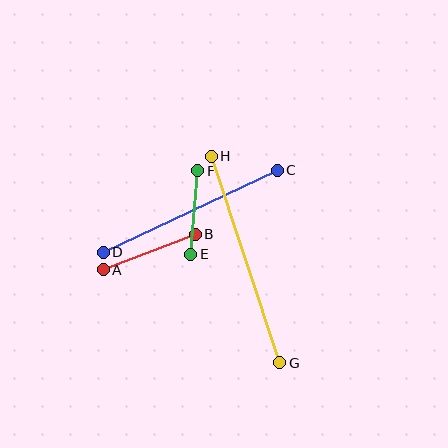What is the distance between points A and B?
The distance is approximately 99 pixels.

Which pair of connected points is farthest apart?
Points G and H are farthest apart.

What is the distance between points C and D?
The distance is approximately 192 pixels.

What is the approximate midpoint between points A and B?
The midpoint is at approximately (149, 252) pixels.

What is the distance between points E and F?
The distance is approximately 84 pixels.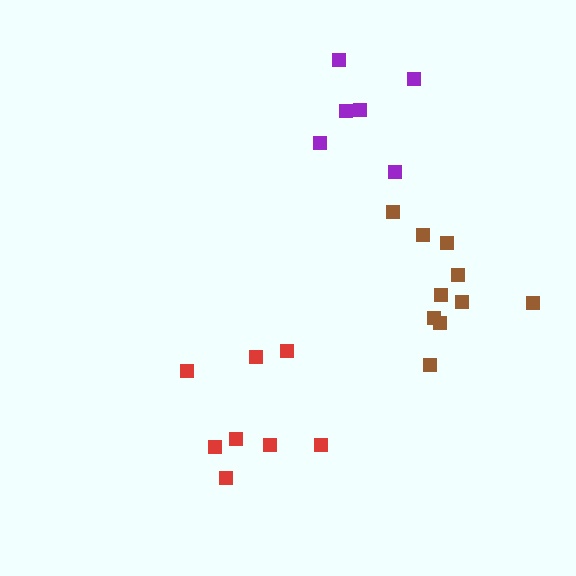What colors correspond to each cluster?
The clusters are colored: purple, red, brown.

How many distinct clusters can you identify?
There are 3 distinct clusters.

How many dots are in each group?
Group 1: 6 dots, Group 2: 8 dots, Group 3: 10 dots (24 total).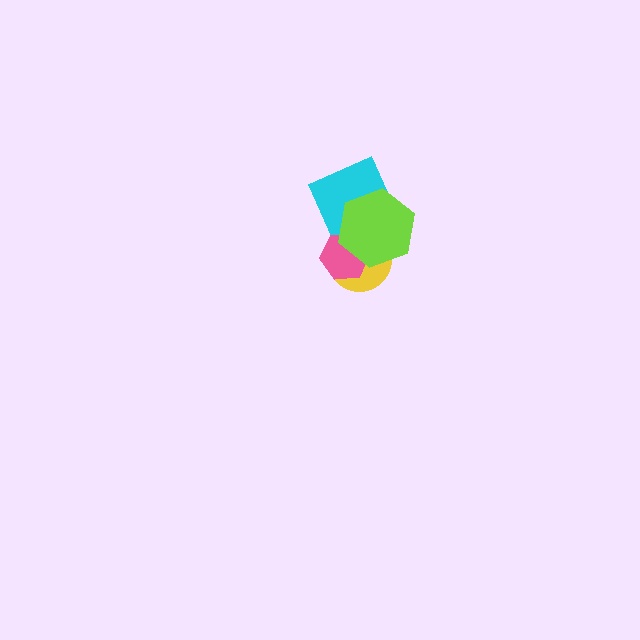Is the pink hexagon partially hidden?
Yes, it is partially covered by another shape.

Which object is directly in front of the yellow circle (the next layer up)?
The cyan diamond is directly in front of the yellow circle.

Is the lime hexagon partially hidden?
No, no other shape covers it.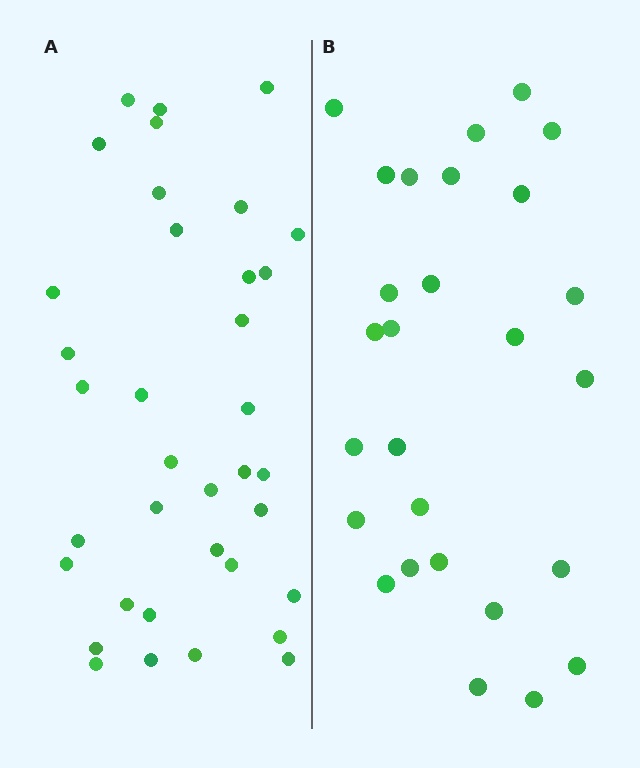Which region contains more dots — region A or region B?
Region A (the left region) has more dots.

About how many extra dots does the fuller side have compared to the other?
Region A has roughly 8 or so more dots than region B.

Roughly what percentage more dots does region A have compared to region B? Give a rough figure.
About 35% more.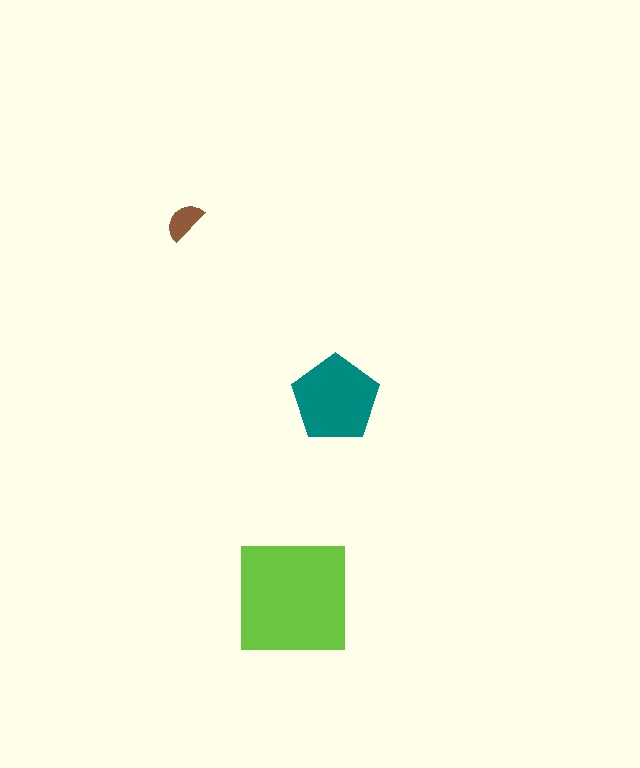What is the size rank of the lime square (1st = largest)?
1st.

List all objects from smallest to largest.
The brown semicircle, the teal pentagon, the lime square.